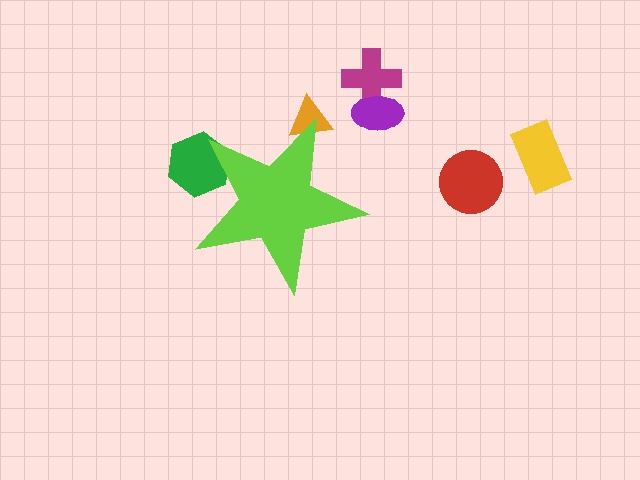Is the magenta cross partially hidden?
No, the magenta cross is fully visible.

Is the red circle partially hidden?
No, the red circle is fully visible.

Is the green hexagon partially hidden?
Yes, the green hexagon is partially hidden behind the lime star.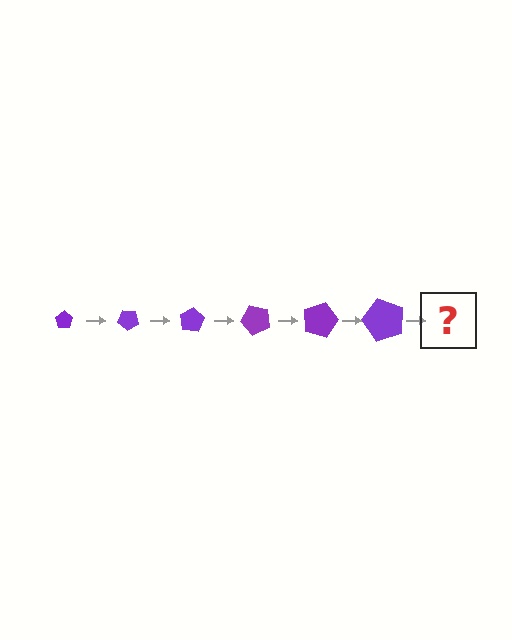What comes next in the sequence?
The next element should be a pentagon, larger than the previous one and rotated 240 degrees from the start.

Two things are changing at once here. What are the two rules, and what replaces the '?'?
The two rules are that the pentagon grows larger each step and it rotates 40 degrees each step. The '?' should be a pentagon, larger than the previous one and rotated 240 degrees from the start.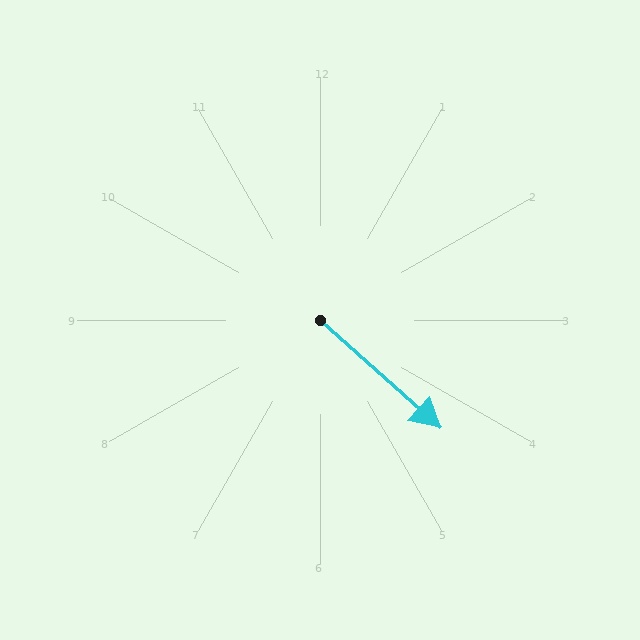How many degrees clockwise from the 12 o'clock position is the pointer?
Approximately 132 degrees.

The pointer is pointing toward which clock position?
Roughly 4 o'clock.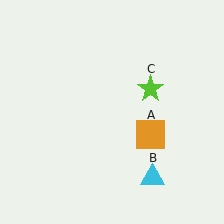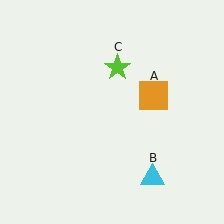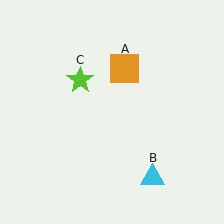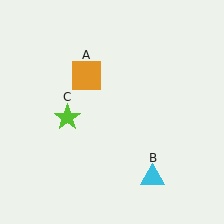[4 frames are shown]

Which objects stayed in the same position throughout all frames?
Cyan triangle (object B) remained stationary.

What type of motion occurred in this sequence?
The orange square (object A), lime star (object C) rotated counterclockwise around the center of the scene.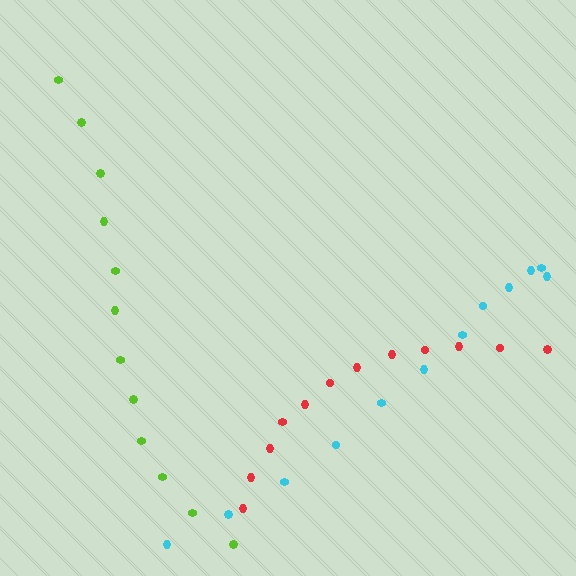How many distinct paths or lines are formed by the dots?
There are 3 distinct paths.